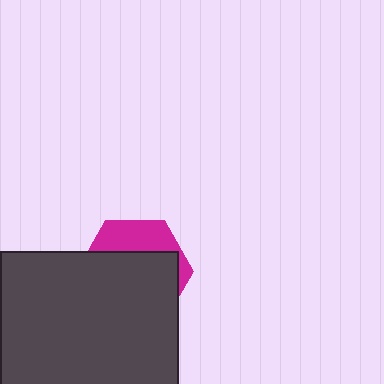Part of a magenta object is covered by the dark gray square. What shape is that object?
It is a hexagon.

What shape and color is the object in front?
The object in front is a dark gray square.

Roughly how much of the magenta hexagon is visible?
A small part of it is visible (roughly 31%).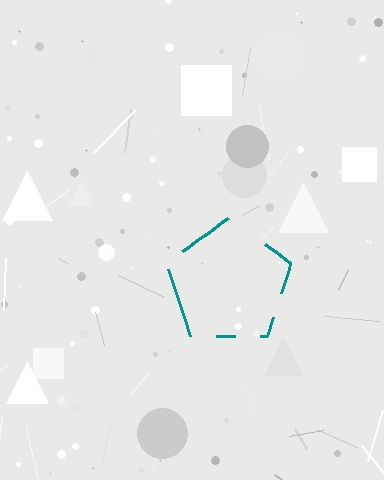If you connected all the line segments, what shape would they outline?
They would outline a pentagon.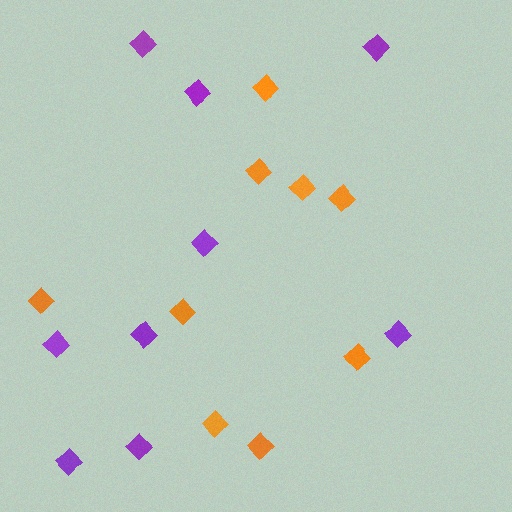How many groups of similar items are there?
There are 2 groups: one group of orange diamonds (9) and one group of purple diamonds (9).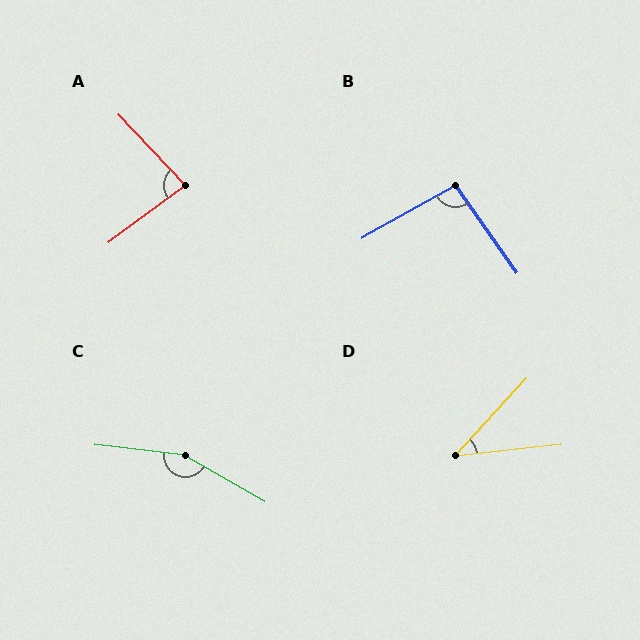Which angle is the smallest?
D, at approximately 41 degrees.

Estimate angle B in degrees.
Approximately 96 degrees.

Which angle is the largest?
C, at approximately 156 degrees.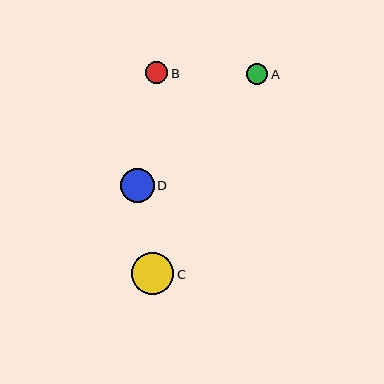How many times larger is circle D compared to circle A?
Circle D is approximately 1.6 times the size of circle A.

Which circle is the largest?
Circle C is the largest with a size of approximately 42 pixels.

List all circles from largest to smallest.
From largest to smallest: C, D, B, A.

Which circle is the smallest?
Circle A is the smallest with a size of approximately 21 pixels.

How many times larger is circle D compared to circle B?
Circle D is approximately 1.5 times the size of circle B.